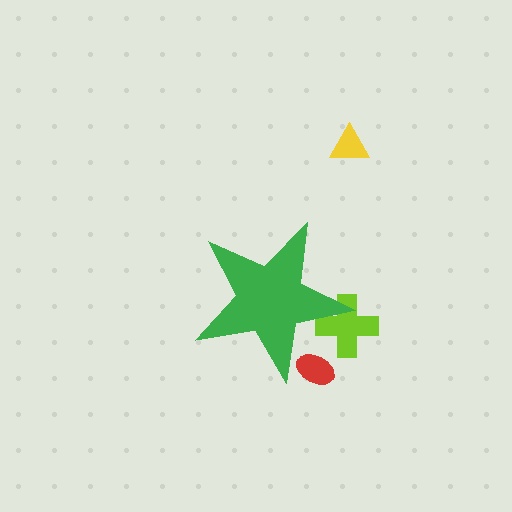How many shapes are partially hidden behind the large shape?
2 shapes are partially hidden.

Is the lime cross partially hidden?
Yes, the lime cross is partially hidden behind the green star.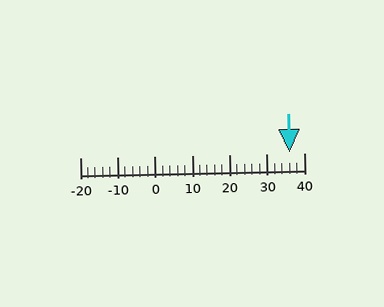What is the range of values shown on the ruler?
The ruler shows values from -20 to 40.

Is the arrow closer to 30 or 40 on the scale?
The arrow is closer to 40.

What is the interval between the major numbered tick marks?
The major tick marks are spaced 10 units apart.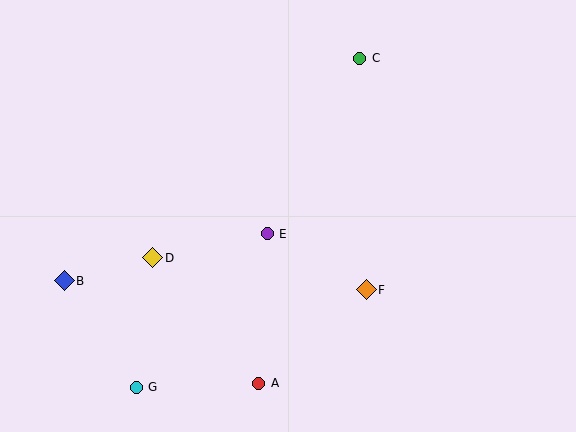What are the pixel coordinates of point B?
Point B is at (64, 281).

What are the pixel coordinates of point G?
Point G is at (136, 387).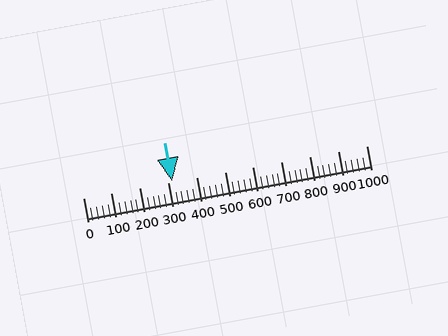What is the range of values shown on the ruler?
The ruler shows values from 0 to 1000.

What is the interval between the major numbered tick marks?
The major tick marks are spaced 100 units apart.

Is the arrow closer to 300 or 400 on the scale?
The arrow is closer to 300.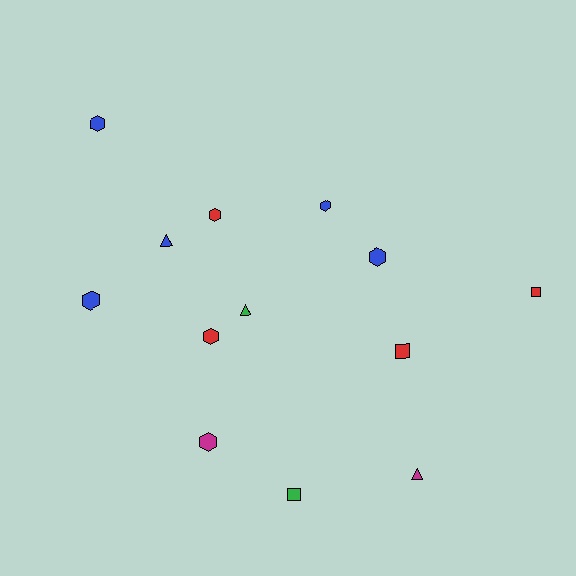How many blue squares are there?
There are no blue squares.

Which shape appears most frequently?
Hexagon, with 7 objects.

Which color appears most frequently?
Blue, with 5 objects.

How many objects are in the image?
There are 13 objects.